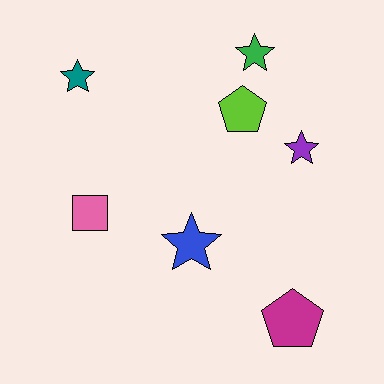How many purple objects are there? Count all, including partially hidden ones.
There is 1 purple object.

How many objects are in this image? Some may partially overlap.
There are 7 objects.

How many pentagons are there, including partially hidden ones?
There are 2 pentagons.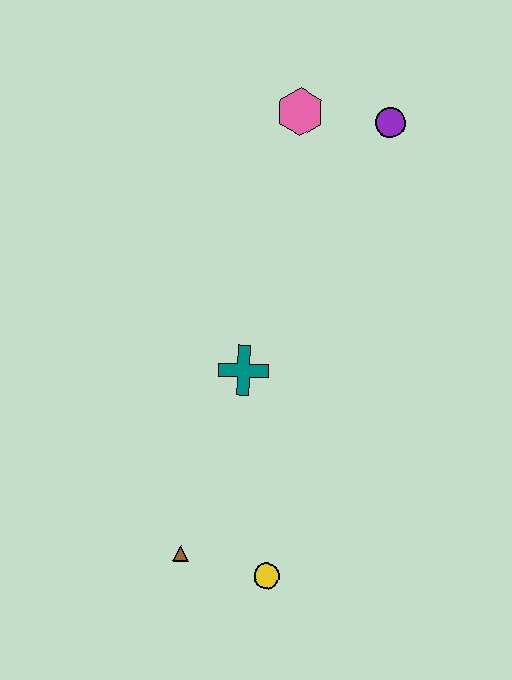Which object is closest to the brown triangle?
The yellow circle is closest to the brown triangle.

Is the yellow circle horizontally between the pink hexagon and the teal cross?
Yes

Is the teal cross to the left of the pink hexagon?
Yes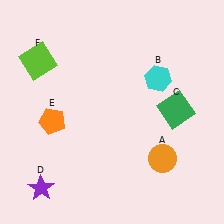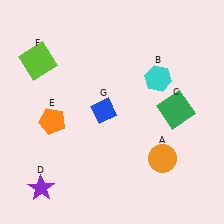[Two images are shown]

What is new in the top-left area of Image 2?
A blue diamond (G) was added in the top-left area of Image 2.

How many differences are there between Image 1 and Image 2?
There is 1 difference between the two images.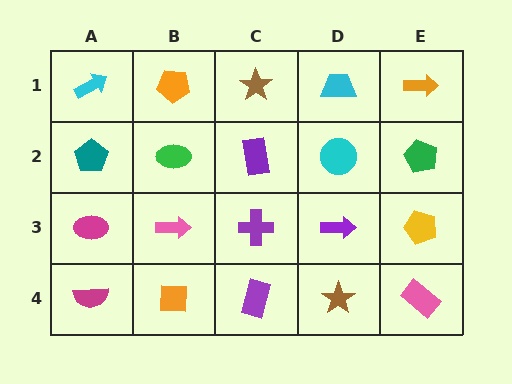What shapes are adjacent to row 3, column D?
A cyan circle (row 2, column D), a brown star (row 4, column D), a purple cross (row 3, column C), a yellow pentagon (row 3, column E).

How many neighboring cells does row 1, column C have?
3.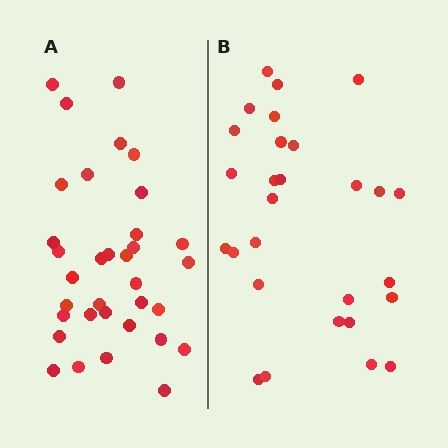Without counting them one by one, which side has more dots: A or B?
Region A (the left region) has more dots.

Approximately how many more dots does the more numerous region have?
Region A has about 6 more dots than region B.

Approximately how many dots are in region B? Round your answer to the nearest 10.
About 30 dots. (The exact count is 28, which rounds to 30.)